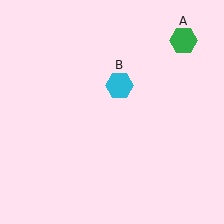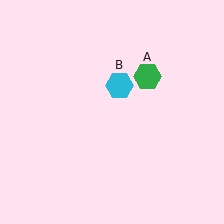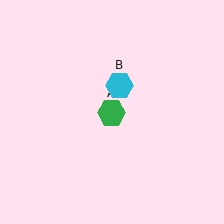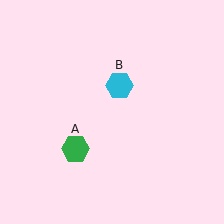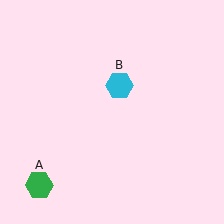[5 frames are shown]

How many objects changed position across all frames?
1 object changed position: green hexagon (object A).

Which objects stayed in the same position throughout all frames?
Cyan hexagon (object B) remained stationary.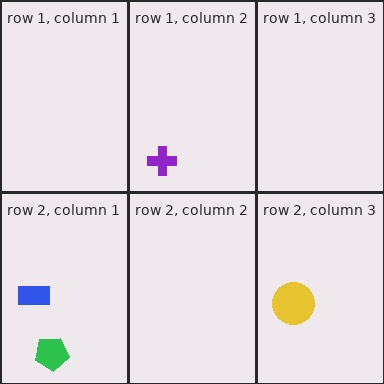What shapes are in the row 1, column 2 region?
The purple cross.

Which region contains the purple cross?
The row 1, column 2 region.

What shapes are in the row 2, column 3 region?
The yellow circle.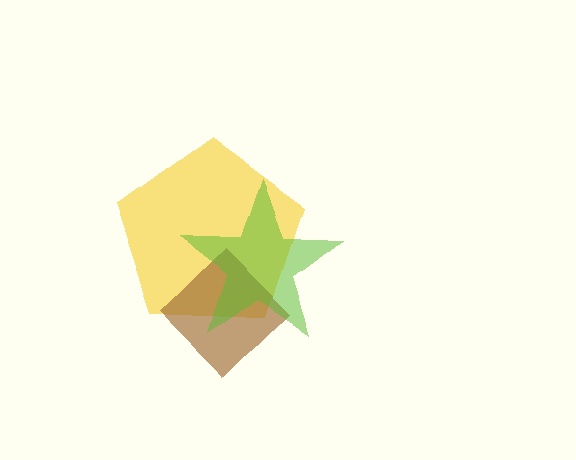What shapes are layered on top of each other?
The layered shapes are: a yellow pentagon, a brown diamond, a lime star.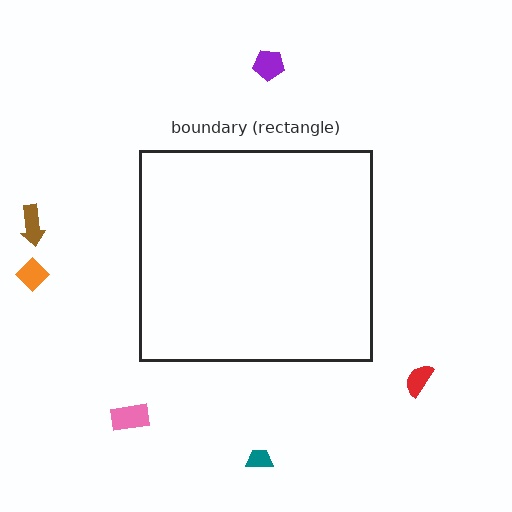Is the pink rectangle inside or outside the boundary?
Outside.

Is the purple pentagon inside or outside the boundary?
Outside.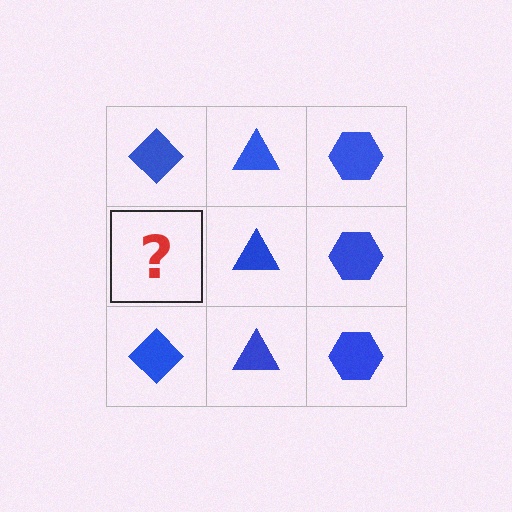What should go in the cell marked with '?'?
The missing cell should contain a blue diamond.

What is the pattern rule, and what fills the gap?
The rule is that each column has a consistent shape. The gap should be filled with a blue diamond.